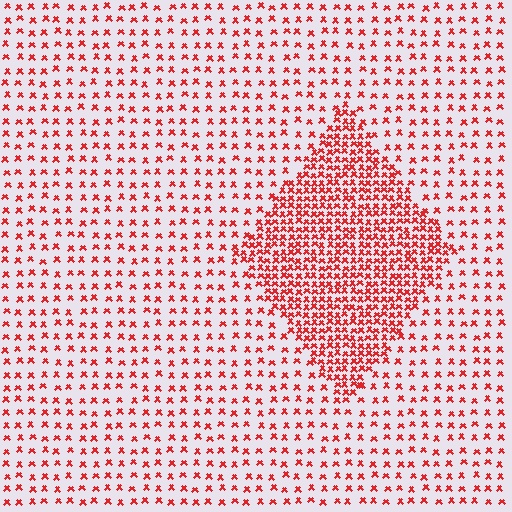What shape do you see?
I see a diamond.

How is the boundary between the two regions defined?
The boundary is defined by a change in element density (approximately 2.7x ratio). All elements are the same color, size, and shape.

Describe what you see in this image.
The image contains small red elements arranged at two different densities. A diamond-shaped region is visible where the elements are more densely packed than the surrounding area.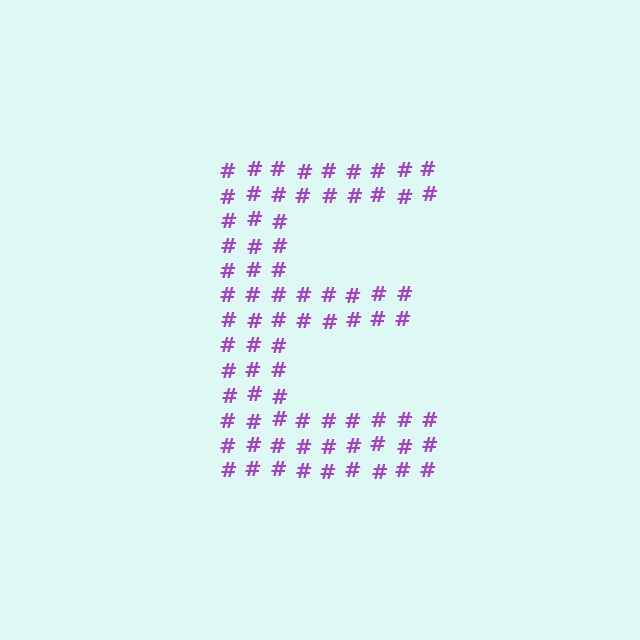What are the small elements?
The small elements are hash symbols.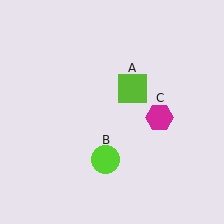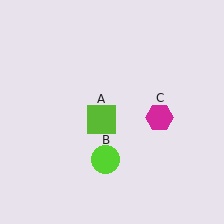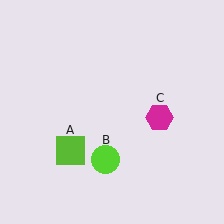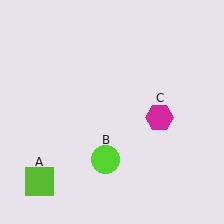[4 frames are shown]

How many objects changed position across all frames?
1 object changed position: lime square (object A).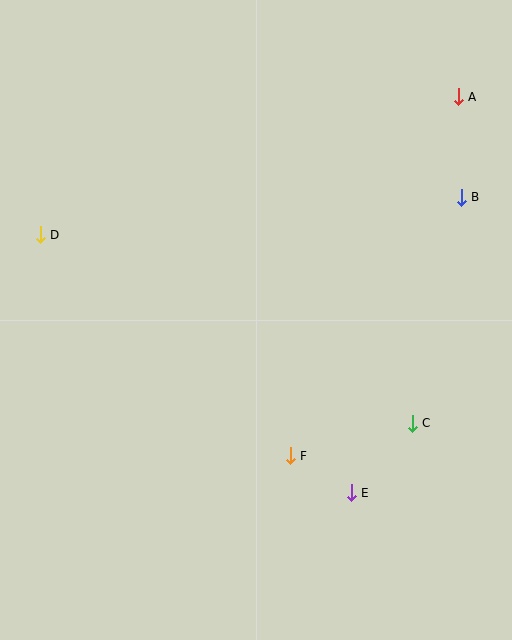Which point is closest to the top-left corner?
Point D is closest to the top-left corner.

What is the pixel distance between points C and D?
The distance between C and D is 417 pixels.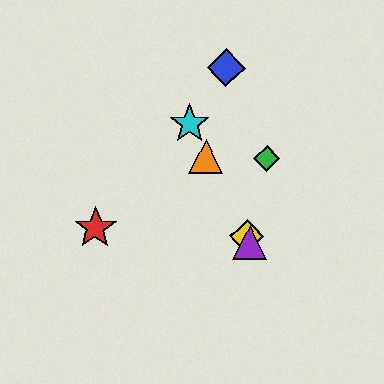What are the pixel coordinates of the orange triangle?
The orange triangle is at (206, 156).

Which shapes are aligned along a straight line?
The yellow diamond, the purple triangle, the orange triangle, the cyan star are aligned along a straight line.